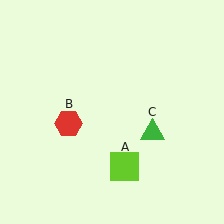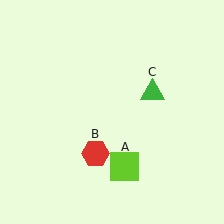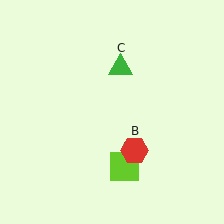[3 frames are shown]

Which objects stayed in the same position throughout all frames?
Lime square (object A) remained stationary.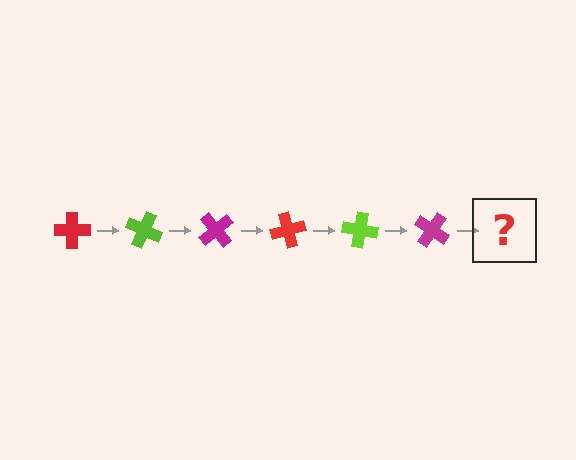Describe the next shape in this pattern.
It should be a red cross, rotated 150 degrees from the start.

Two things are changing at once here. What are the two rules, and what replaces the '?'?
The two rules are that it rotates 25 degrees each step and the color cycles through red, lime, and magenta. The '?' should be a red cross, rotated 150 degrees from the start.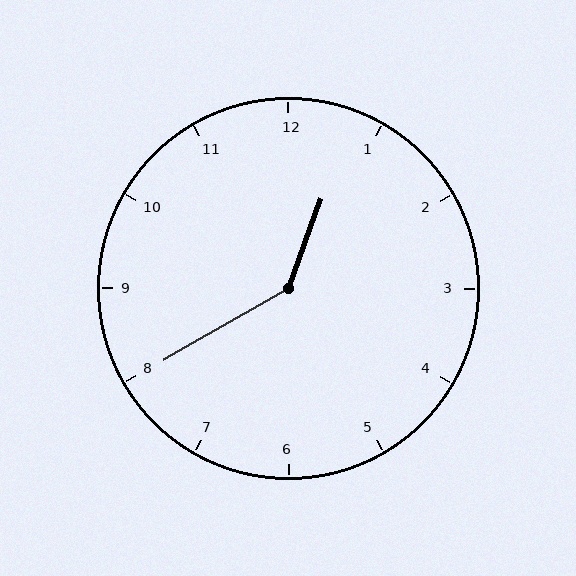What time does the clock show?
12:40.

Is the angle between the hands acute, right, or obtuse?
It is obtuse.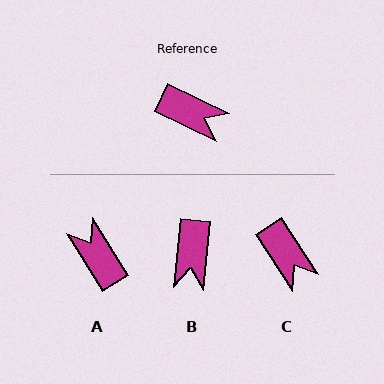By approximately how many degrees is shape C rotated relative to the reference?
Approximately 32 degrees clockwise.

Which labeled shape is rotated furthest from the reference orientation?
A, about 147 degrees away.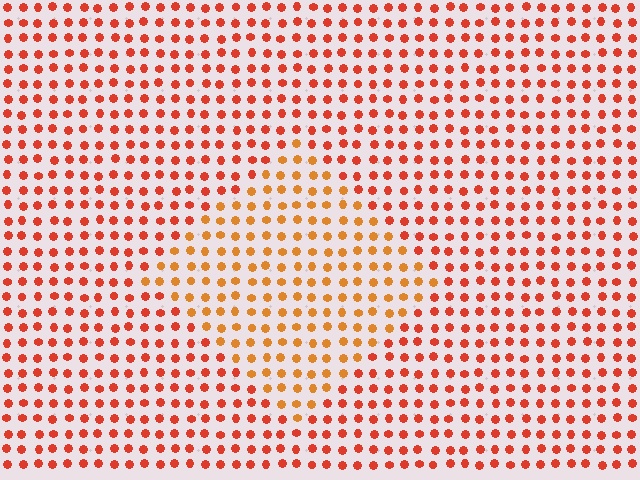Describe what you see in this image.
The image is filled with small red elements in a uniform arrangement. A diamond-shaped region is visible where the elements are tinted to a slightly different hue, forming a subtle color boundary.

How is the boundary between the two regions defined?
The boundary is defined purely by a slight shift in hue (about 25 degrees). Spacing, size, and orientation are identical on both sides.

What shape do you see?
I see a diamond.